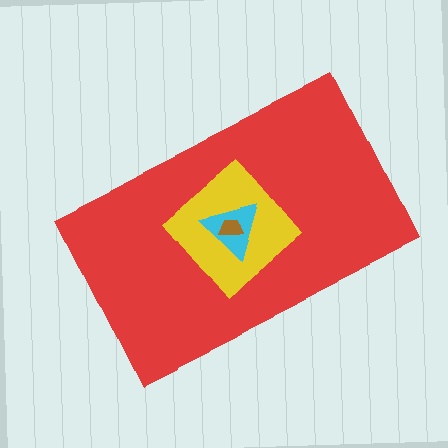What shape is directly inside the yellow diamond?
The cyan triangle.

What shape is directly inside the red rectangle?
The yellow diamond.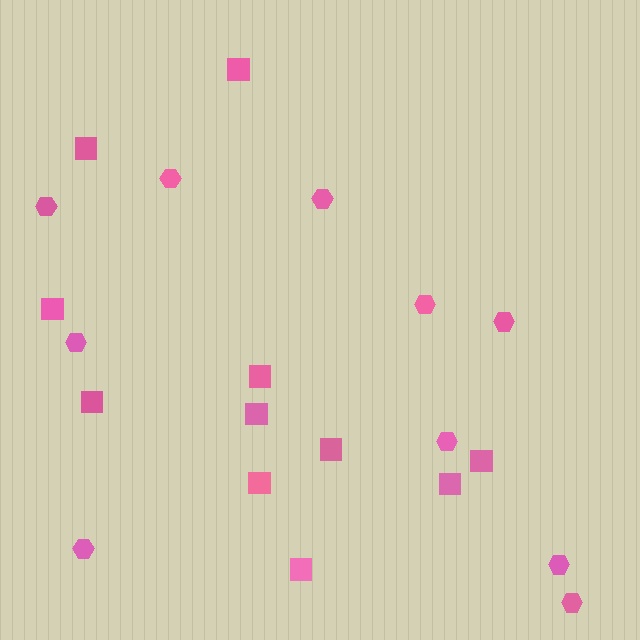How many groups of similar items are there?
There are 2 groups: one group of hexagons (10) and one group of squares (11).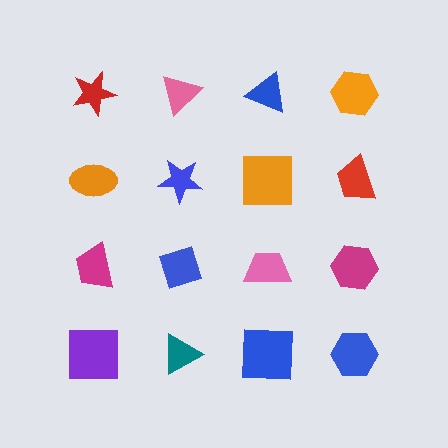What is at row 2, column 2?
A blue star.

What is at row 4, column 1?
A purple square.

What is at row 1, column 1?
A red star.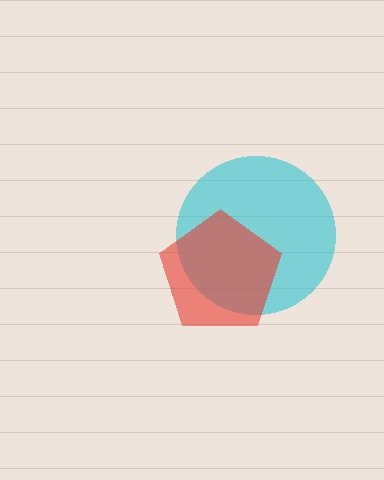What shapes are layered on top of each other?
The layered shapes are: a cyan circle, a red pentagon.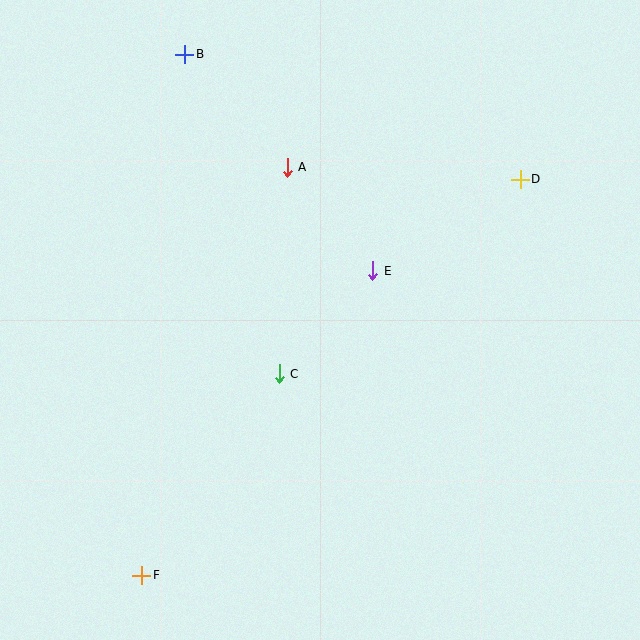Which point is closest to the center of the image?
Point C at (279, 374) is closest to the center.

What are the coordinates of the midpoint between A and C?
The midpoint between A and C is at (283, 271).